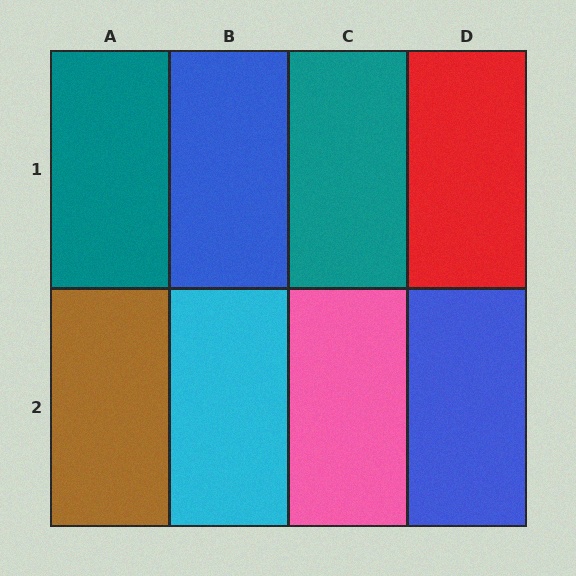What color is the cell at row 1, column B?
Blue.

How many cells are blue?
2 cells are blue.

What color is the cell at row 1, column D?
Red.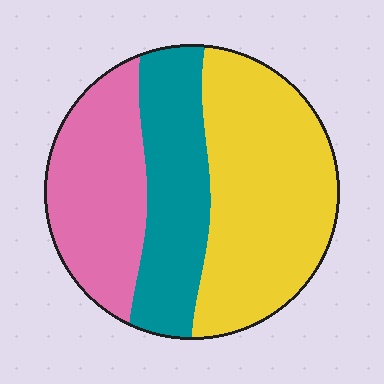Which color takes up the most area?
Yellow, at roughly 45%.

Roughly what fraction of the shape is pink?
Pink takes up between a sixth and a third of the shape.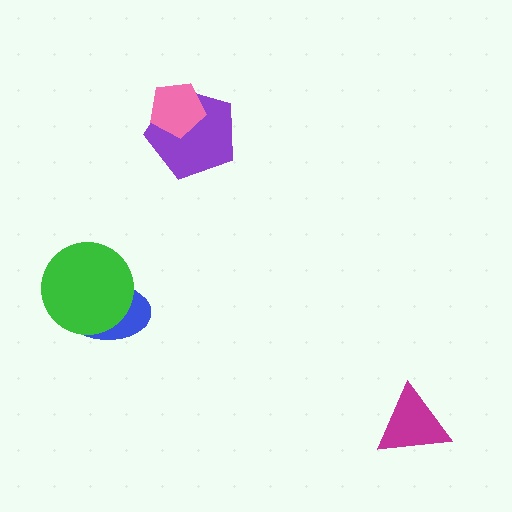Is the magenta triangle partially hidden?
No, no other shape covers it.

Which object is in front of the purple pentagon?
The pink pentagon is in front of the purple pentagon.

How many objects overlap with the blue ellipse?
1 object overlaps with the blue ellipse.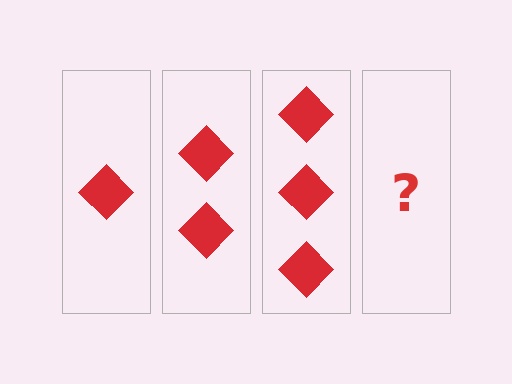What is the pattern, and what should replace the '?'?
The pattern is that each step adds one more diamond. The '?' should be 4 diamonds.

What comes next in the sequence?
The next element should be 4 diamonds.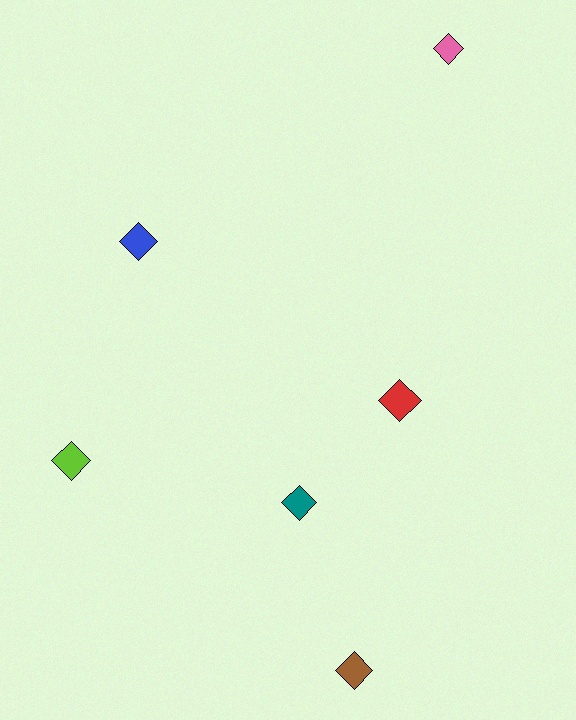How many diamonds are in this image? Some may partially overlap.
There are 6 diamonds.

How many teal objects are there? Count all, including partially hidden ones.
There is 1 teal object.